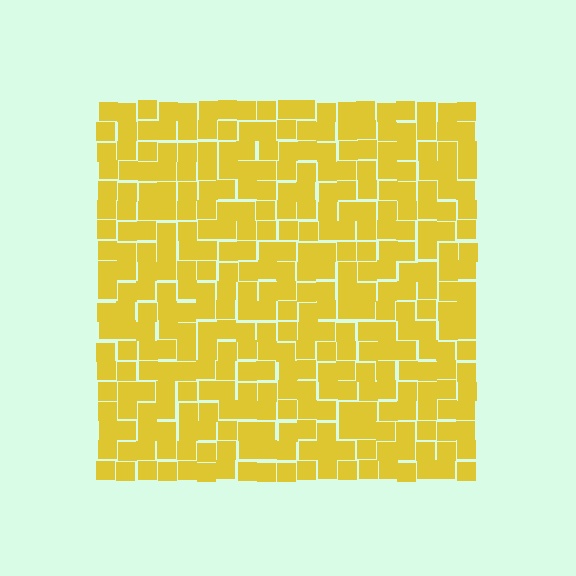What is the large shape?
The large shape is a square.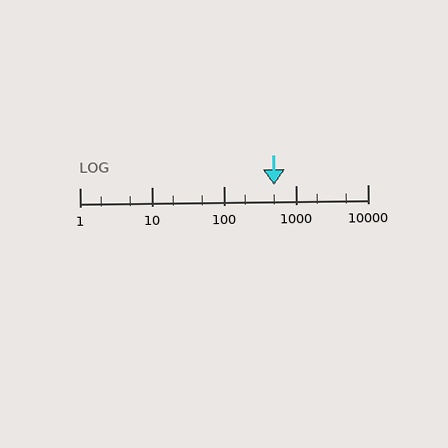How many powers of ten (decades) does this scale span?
The scale spans 4 decades, from 1 to 10000.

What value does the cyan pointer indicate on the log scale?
The pointer indicates approximately 500.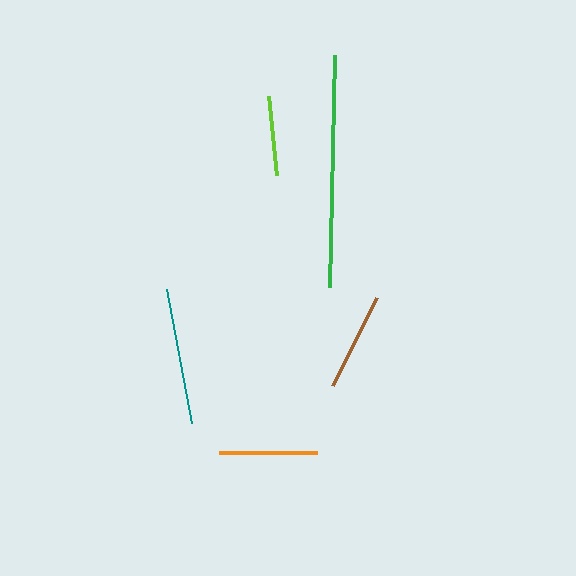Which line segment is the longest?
The green line is the longest at approximately 232 pixels.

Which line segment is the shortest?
The lime line is the shortest at approximately 79 pixels.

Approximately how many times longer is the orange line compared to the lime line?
The orange line is approximately 1.2 times the length of the lime line.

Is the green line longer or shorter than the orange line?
The green line is longer than the orange line.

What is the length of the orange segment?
The orange segment is approximately 98 pixels long.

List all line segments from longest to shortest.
From longest to shortest: green, teal, brown, orange, lime.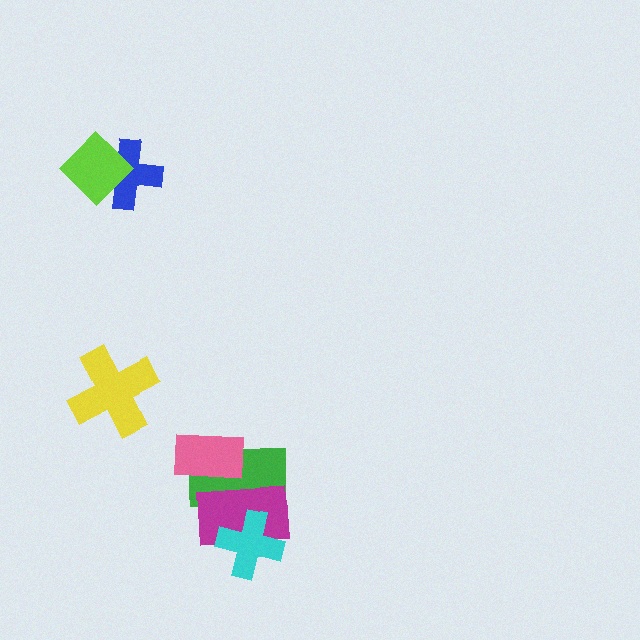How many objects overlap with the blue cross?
1 object overlaps with the blue cross.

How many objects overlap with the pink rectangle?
2 objects overlap with the pink rectangle.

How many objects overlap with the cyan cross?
2 objects overlap with the cyan cross.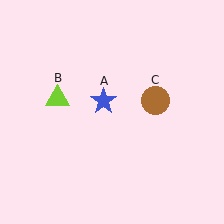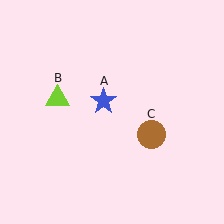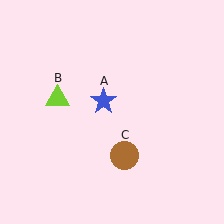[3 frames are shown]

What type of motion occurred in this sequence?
The brown circle (object C) rotated clockwise around the center of the scene.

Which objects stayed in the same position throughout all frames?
Blue star (object A) and lime triangle (object B) remained stationary.